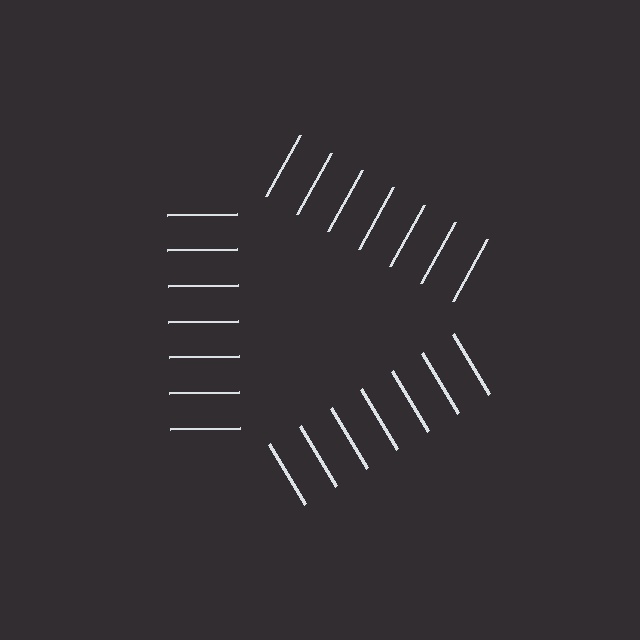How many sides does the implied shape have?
3 sides — the line-ends trace a triangle.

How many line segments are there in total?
21 — 7 along each of the 3 edges.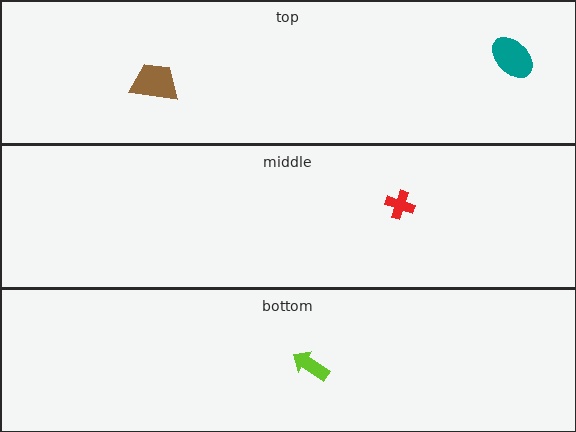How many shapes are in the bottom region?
1.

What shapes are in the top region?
The teal ellipse, the brown trapezoid.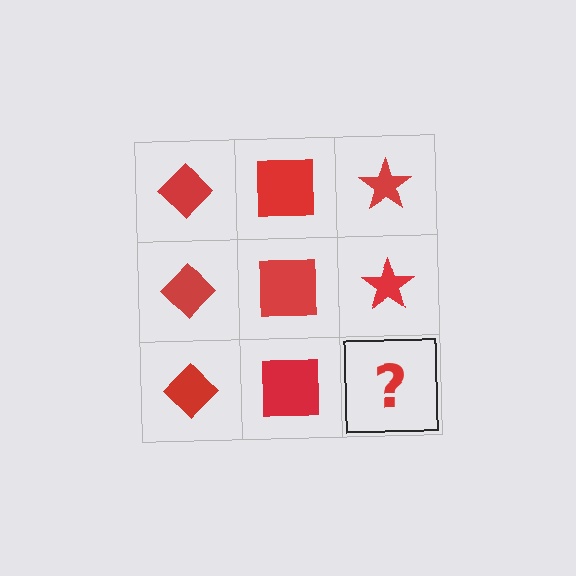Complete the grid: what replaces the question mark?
The question mark should be replaced with a red star.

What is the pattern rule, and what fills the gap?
The rule is that each column has a consistent shape. The gap should be filled with a red star.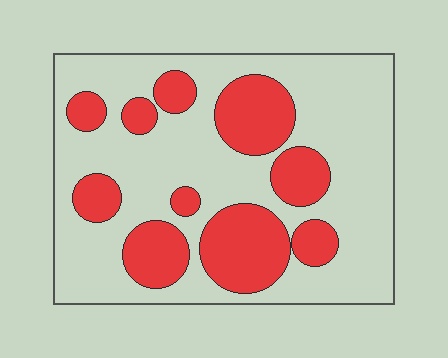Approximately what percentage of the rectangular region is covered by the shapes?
Approximately 30%.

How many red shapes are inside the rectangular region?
10.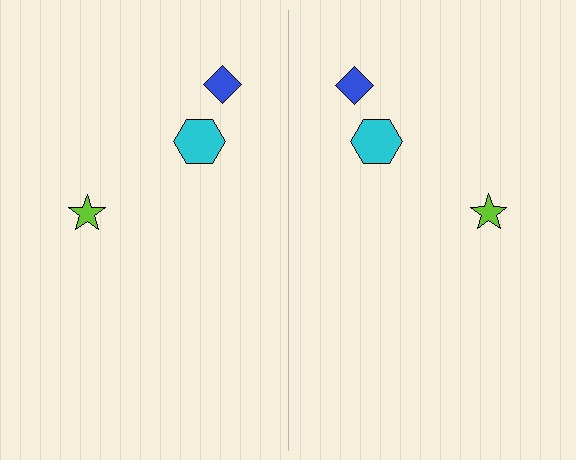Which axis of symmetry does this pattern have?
The pattern has a vertical axis of symmetry running through the center of the image.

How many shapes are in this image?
There are 6 shapes in this image.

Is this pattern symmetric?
Yes, this pattern has bilateral (reflection) symmetry.